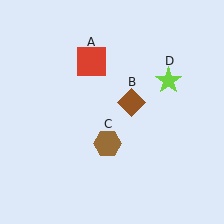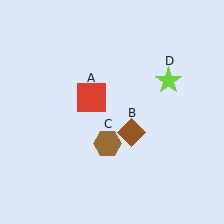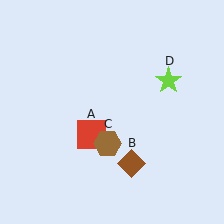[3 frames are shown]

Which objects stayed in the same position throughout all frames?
Brown hexagon (object C) and lime star (object D) remained stationary.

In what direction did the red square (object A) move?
The red square (object A) moved down.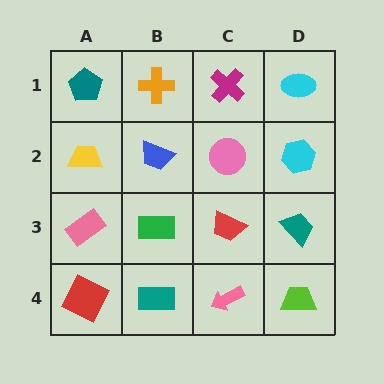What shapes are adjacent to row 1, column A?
A yellow trapezoid (row 2, column A), an orange cross (row 1, column B).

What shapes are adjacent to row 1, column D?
A cyan hexagon (row 2, column D), a magenta cross (row 1, column C).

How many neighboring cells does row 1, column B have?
3.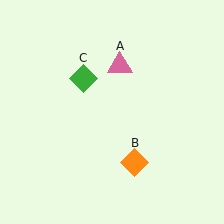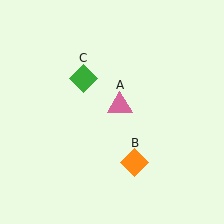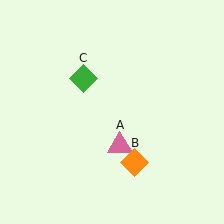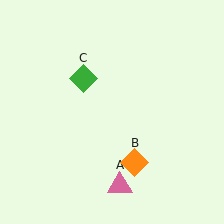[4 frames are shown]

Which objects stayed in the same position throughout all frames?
Orange diamond (object B) and green diamond (object C) remained stationary.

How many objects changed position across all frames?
1 object changed position: pink triangle (object A).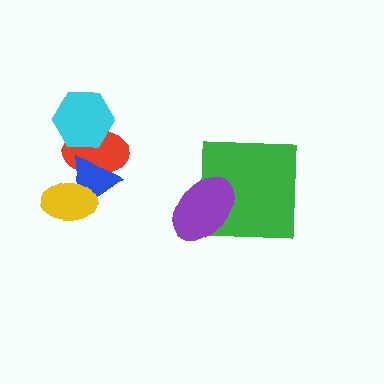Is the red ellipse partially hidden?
Yes, it is partially covered by another shape.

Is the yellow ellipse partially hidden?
No, no other shape covers it.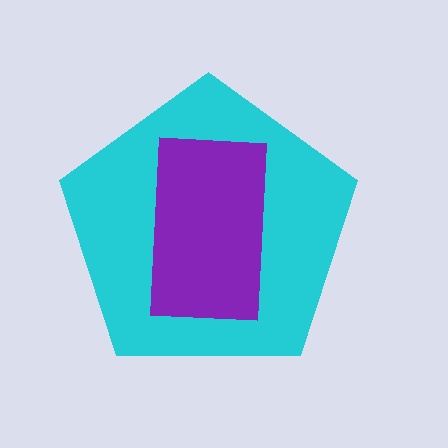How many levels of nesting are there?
2.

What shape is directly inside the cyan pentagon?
The purple rectangle.